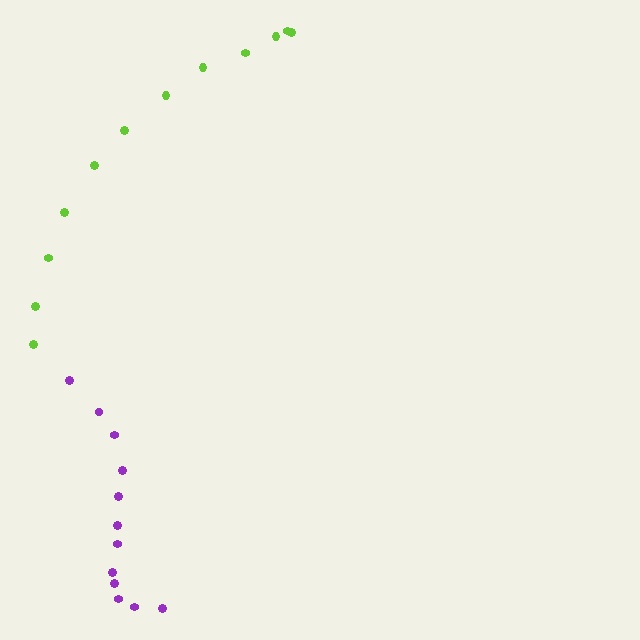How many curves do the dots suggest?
There are 2 distinct paths.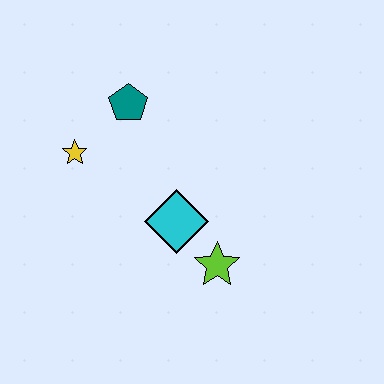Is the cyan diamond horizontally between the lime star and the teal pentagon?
Yes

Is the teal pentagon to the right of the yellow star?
Yes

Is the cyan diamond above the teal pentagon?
No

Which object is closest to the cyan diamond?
The lime star is closest to the cyan diamond.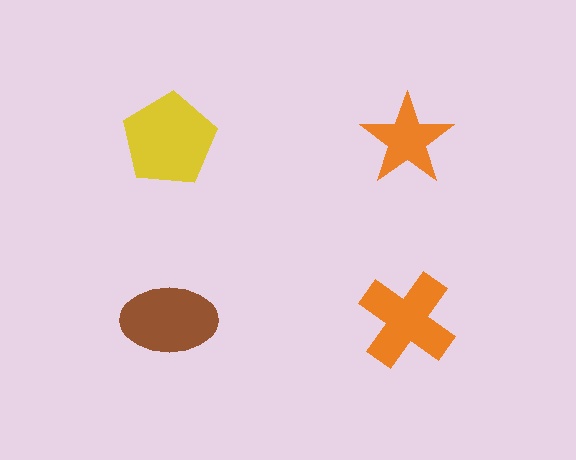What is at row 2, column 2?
An orange cross.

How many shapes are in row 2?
2 shapes.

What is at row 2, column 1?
A brown ellipse.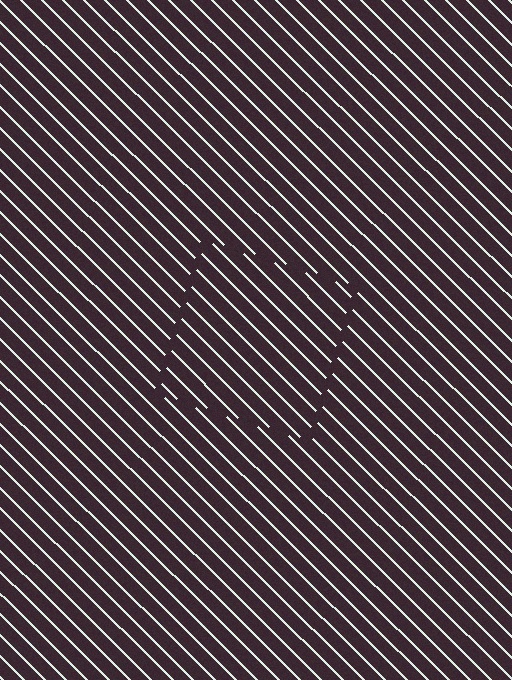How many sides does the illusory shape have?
4 sides — the line-ends trace a square.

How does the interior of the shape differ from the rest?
The interior of the shape contains the same grating, shifted by half a period — the contour is defined by the phase discontinuity where line-ends from the inner and outer gratings abut.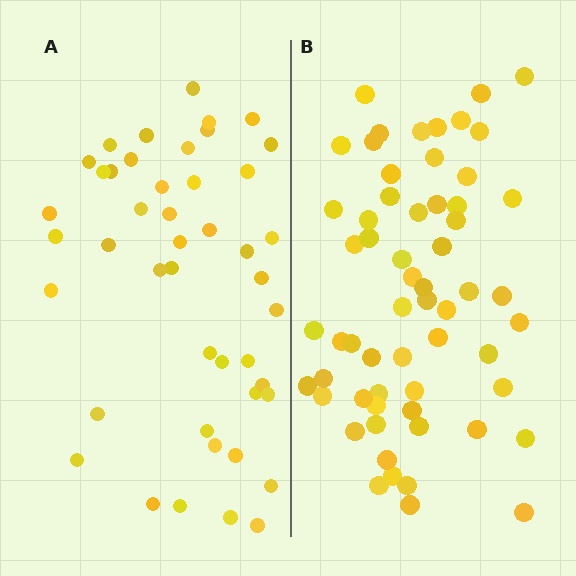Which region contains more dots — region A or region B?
Region B (the right region) has more dots.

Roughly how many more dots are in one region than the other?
Region B has approximately 15 more dots than region A.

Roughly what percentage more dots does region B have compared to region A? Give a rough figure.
About 35% more.